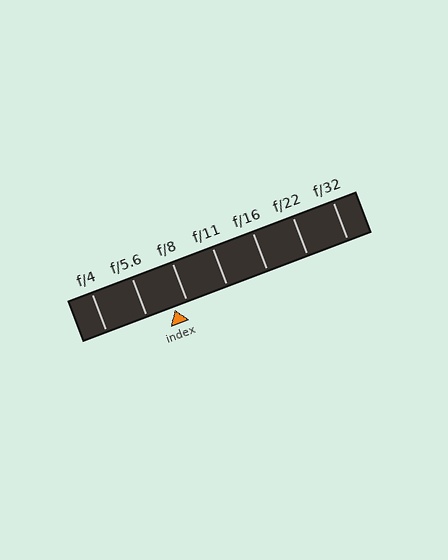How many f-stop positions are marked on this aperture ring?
There are 7 f-stop positions marked.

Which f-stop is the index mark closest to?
The index mark is closest to f/8.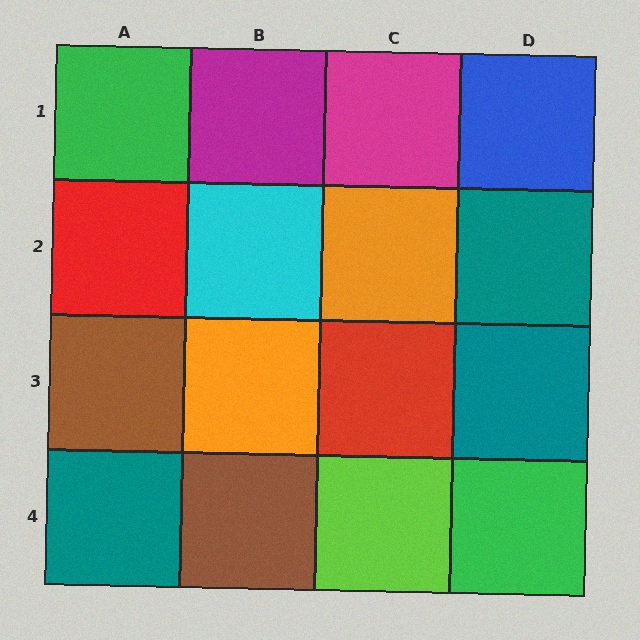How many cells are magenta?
2 cells are magenta.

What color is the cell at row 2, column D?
Teal.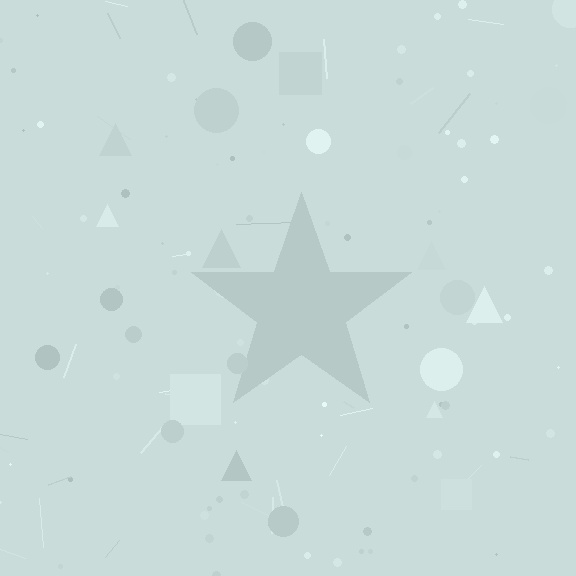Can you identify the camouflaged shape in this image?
The camouflaged shape is a star.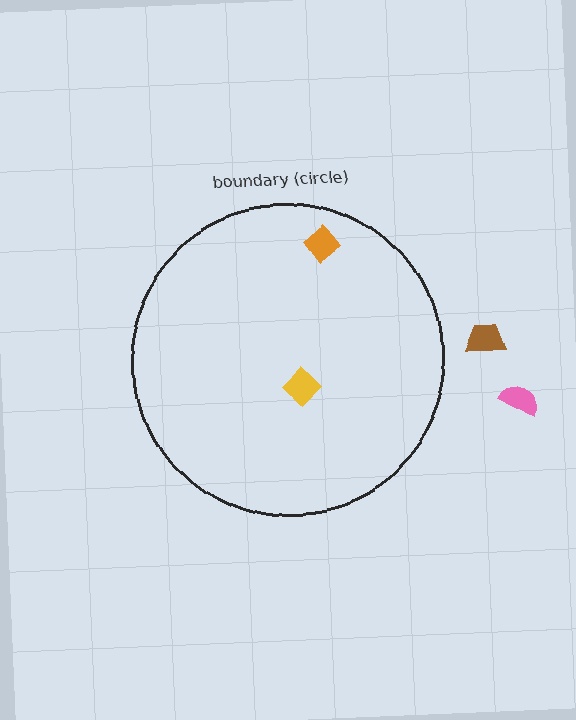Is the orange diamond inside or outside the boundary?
Inside.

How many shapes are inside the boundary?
2 inside, 2 outside.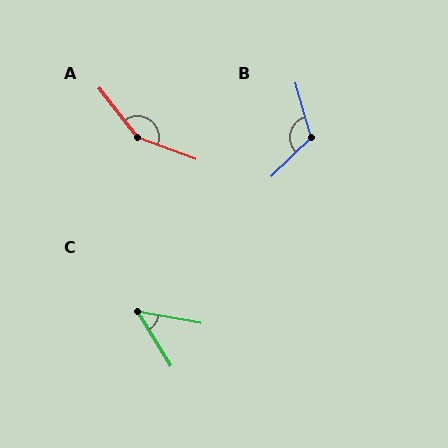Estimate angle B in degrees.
Approximately 118 degrees.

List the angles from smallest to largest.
C (48°), B (118°), A (148°).